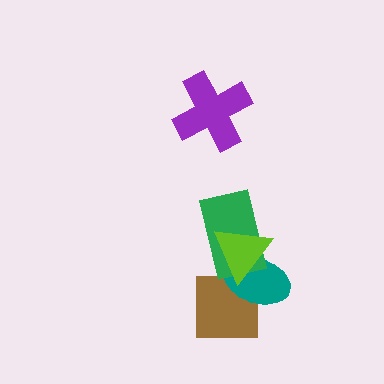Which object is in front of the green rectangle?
The lime triangle is in front of the green rectangle.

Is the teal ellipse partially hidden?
Yes, it is partially covered by another shape.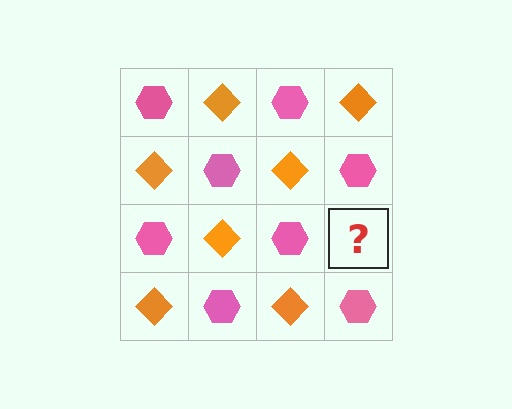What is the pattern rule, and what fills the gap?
The rule is that it alternates pink hexagon and orange diamond in a checkerboard pattern. The gap should be filled with an orange diamond.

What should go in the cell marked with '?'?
The missing cell should contain an orange diamond.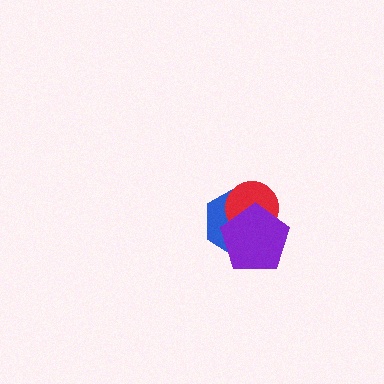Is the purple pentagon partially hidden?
No, no other shape covers it.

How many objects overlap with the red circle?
2 objects overlap with the red circle.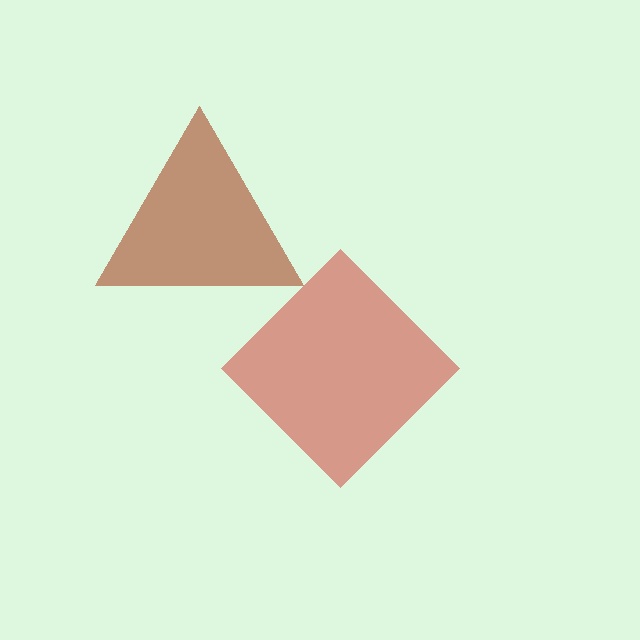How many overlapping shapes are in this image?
There are 2 overlapping shapes in the image.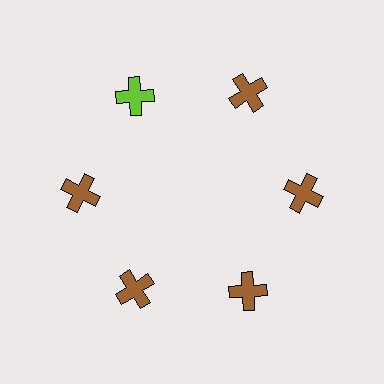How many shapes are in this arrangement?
There are 6 shapes arranged in a ring pattern.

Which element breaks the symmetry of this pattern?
The lime cross at roughly the 11 o'clock position breaks the symmetry. All other shapes are brown crosses.